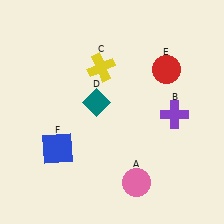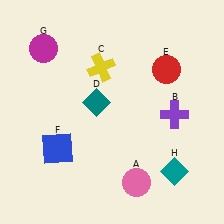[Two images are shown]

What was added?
A magenta circle (G), a teal diamond (H) were added in Image 2.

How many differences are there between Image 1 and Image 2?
There are 2 differences between the two images.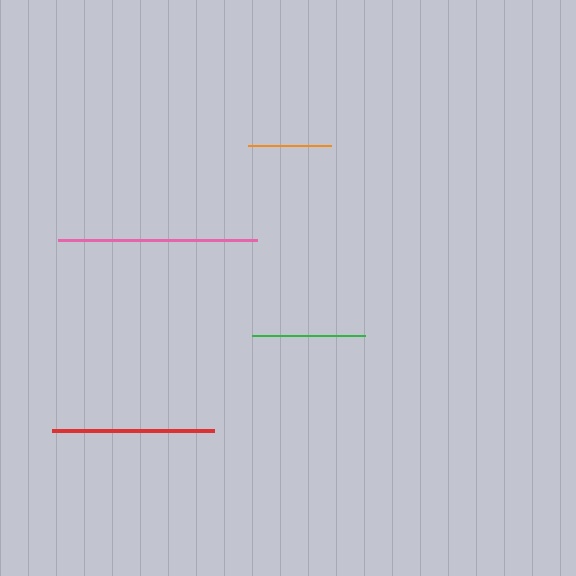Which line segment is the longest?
The pink line is the longest at approximately 199 pixels.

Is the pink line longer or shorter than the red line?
The pink line is longer than the red line.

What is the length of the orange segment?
The orange segment is approximately 84 pixels long.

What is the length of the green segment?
The green segment is approximately 113 pixels long.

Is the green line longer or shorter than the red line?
The red line is longer than the green line.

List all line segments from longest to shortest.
From longest to shortest: pink, red, green, orange.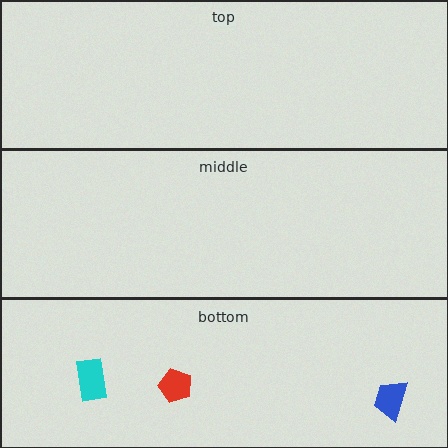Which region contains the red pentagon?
The bottom region.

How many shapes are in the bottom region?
3.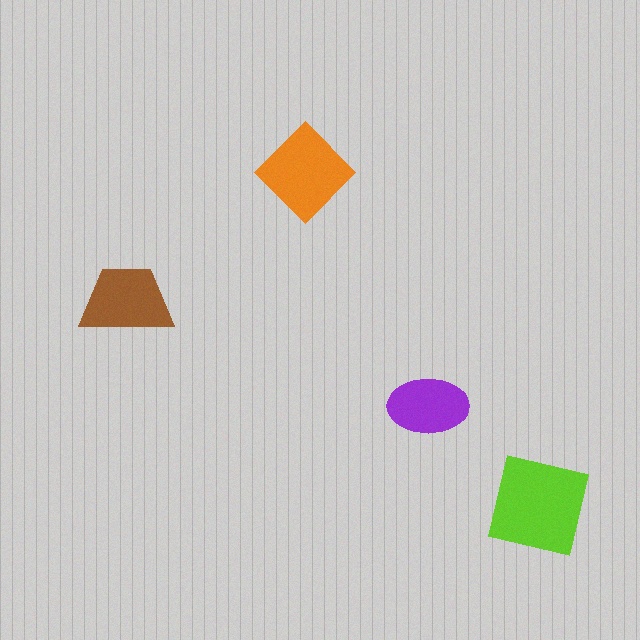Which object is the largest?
The lime square.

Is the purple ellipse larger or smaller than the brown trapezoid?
Smaller.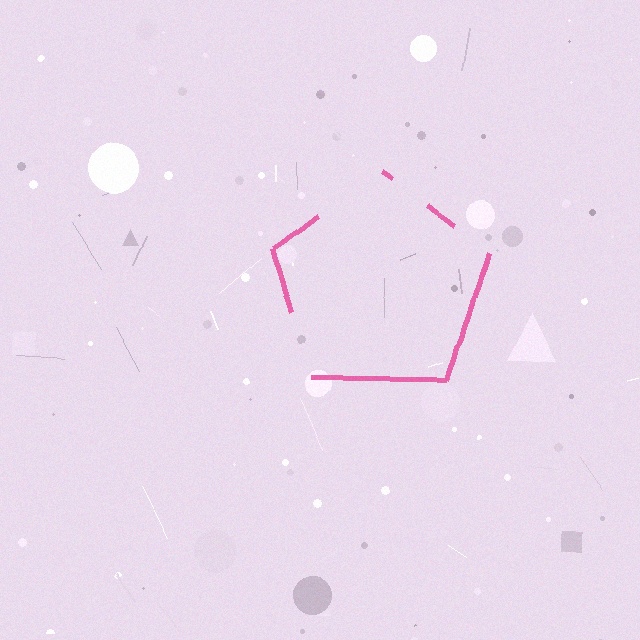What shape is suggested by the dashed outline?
The dashed outline suggests a pentagon.